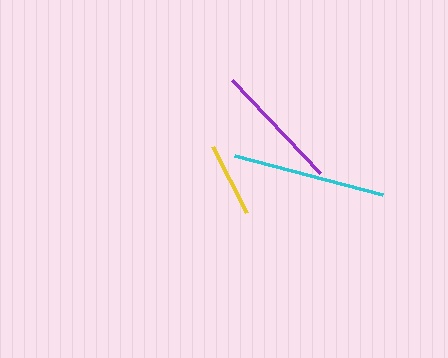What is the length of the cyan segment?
The cyan segment is approximately 154 pixels long.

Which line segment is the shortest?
The yellow line is the shortest at approximately 74 pixels.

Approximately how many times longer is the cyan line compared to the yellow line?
The cyan line is approximately 2.1 times the length of the yellow line.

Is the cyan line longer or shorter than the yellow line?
The cyan line is longer than the yellow line.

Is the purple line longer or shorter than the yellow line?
The purple line is longer than the yellow line.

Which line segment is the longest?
The cyan line is the longest at approximately 154 pixels.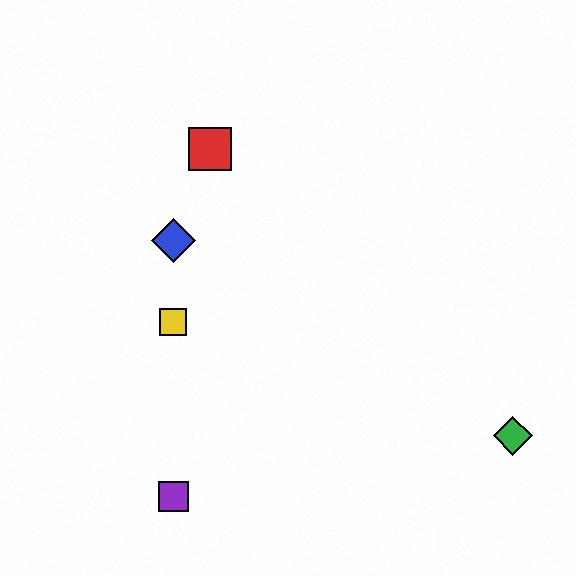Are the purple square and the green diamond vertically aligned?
No, the purple square is at x≈173 and the green diamond is at x≈513.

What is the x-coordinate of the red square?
The red square is at x≈210.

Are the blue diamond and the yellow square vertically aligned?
Yes, both are at x≈173.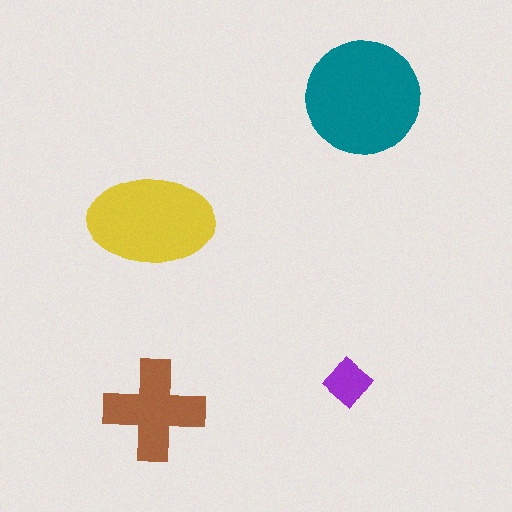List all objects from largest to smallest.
The teal circle, the yellow ellipse, the brown cross, the purple diamond.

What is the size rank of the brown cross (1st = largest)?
3rd.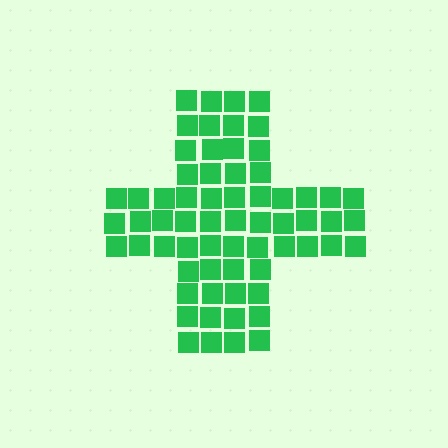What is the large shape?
The large shape is a cross.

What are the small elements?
The small elements are squares.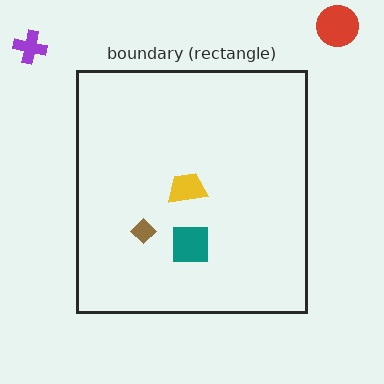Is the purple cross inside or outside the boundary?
Outside.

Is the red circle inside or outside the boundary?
Outside.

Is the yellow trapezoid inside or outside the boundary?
Inside.